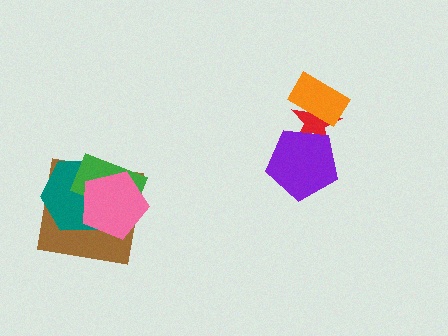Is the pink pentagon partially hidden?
No, no other shape covers it.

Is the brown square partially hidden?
Yes, it is partially covered by another shape.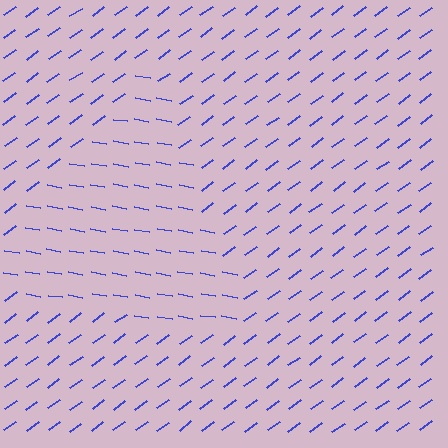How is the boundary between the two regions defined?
The boundary is defined purely by a change in line orientation (approximately 45 degrees difference). All lines are the same color and thickness.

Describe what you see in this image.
The image is filled with small blue line segments. A triangle region in the image has lines oriented differently from the surrounding lines, creating a visible texture boundary.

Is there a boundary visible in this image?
Yes, there is a texture boundary formed by a change in line orientation.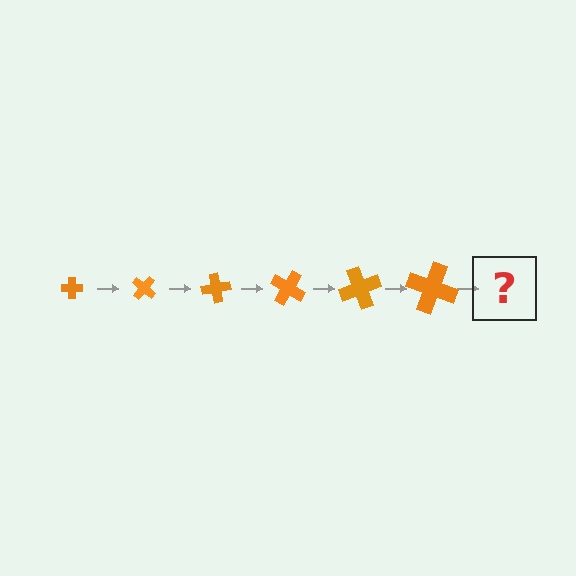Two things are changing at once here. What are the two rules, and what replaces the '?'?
The two rules are that the cross grows larger each step and it rotates 40 degrees each step. The '?' should be a cross, larger than the previous one and rotated 240 degrees from the start.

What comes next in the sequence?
The next element should be a cross, larger than the previous one and rotated 240 degrees from the start.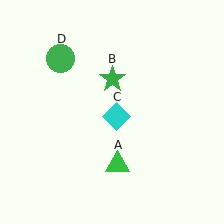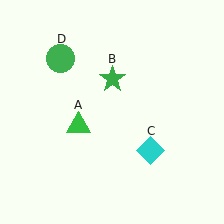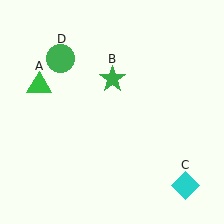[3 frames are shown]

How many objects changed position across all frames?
2 objects changed position: green triangle (object A), cyan diamond (object C).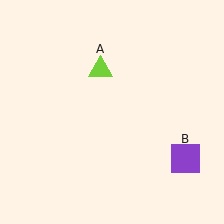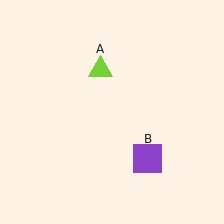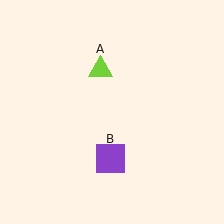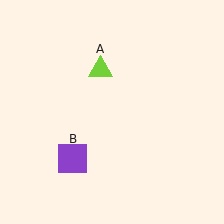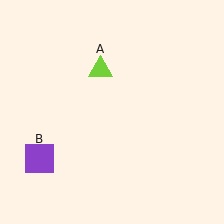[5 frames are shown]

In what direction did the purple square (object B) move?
The purple square (object B) moved left.